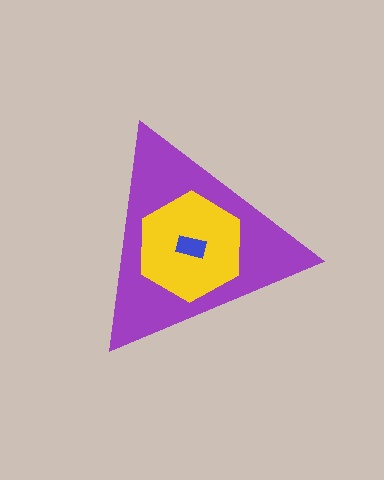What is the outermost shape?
The purple triangle.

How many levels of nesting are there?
3.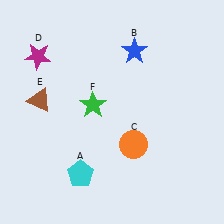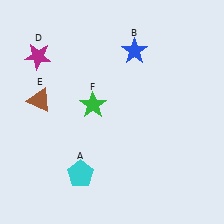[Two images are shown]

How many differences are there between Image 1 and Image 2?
There is 1 difference between the two images.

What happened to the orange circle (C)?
The orange circle (C) was removed in Image 2. It was in the bottom-right area of Image 1.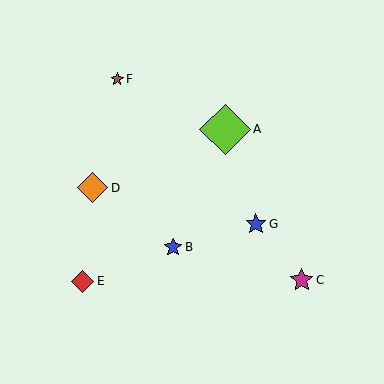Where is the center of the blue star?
The center of the blue star is at (173, 247).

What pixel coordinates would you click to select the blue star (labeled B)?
Click at (173, 247) to select the blue star B.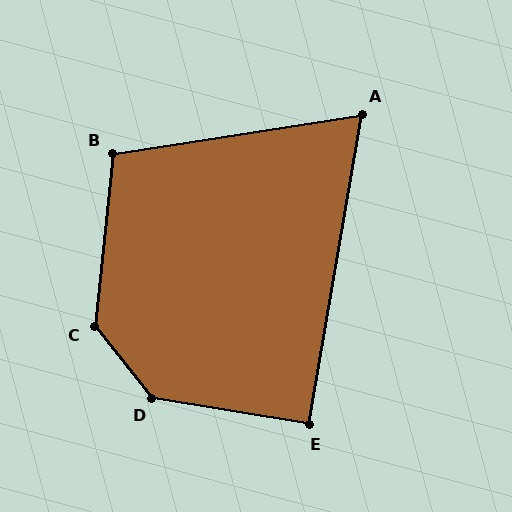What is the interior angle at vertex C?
Approximately 135 degrees (obtuse).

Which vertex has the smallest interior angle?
A, at approximately 72 degrees.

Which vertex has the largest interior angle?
D, at approximately 138 degrees.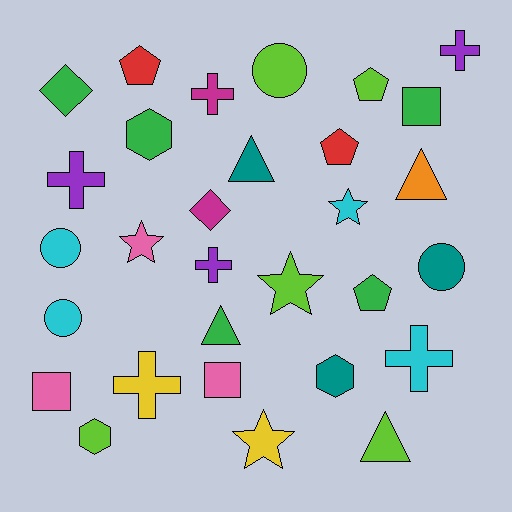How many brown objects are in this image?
There are no brown objects.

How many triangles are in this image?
There are 4 triangles.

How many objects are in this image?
There are 30 objects.